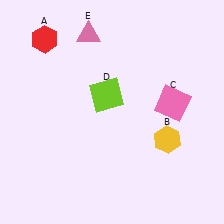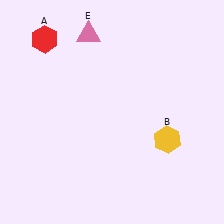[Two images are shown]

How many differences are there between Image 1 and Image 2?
There are 2 differences between the two images.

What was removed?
The lime square (D), the pink square (C) were removed in Image 2.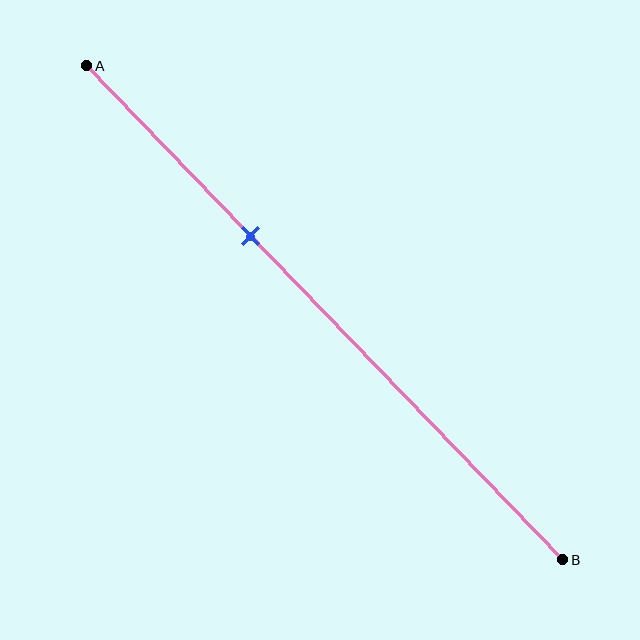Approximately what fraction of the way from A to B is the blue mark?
The blue mark is approximately 35% of the way from A to B.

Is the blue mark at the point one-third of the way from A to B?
Yes, the mark is approximately at the one-third point.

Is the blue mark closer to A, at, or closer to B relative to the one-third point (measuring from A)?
The blue mark is approximately at the one-third point of segment AB.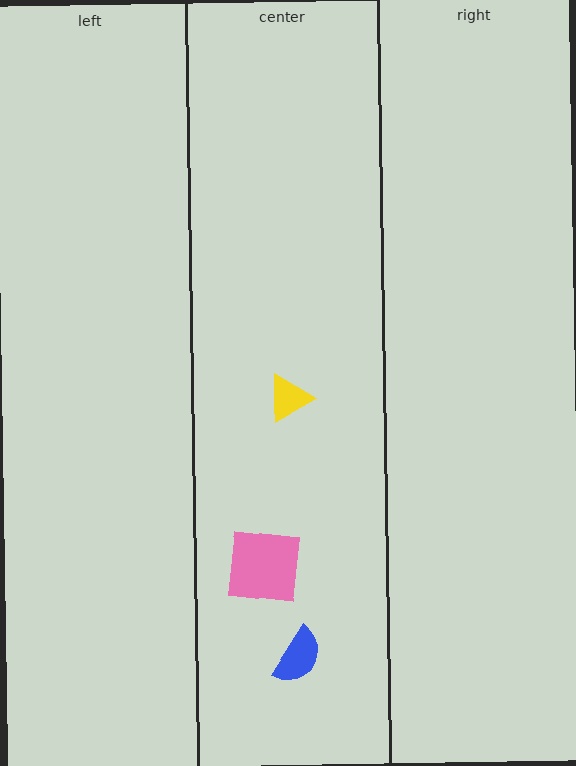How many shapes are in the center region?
3.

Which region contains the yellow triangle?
The center region.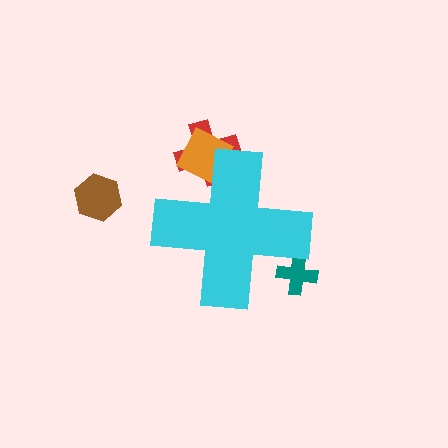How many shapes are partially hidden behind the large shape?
3 shapes are partially hidden.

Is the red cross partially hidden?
Yes, the red cross is partially hidden behind the cyan cross.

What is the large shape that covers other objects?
A cyan cross.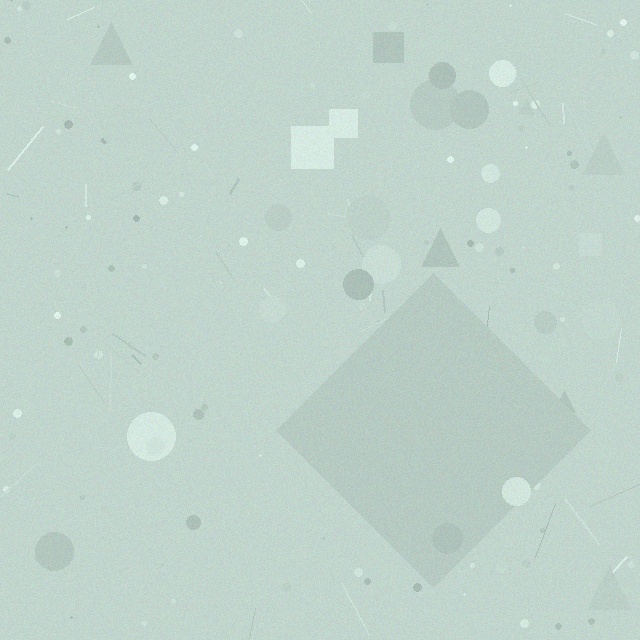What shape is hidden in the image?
A diamond is hidden in the image.